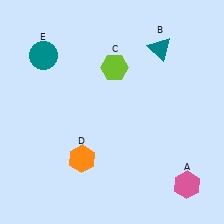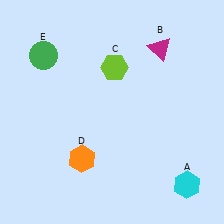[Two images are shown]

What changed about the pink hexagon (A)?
In Image 1, A is pink. In Image 2, it changed to cyan.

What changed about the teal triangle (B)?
In Image 1, B is teal. In Image 2, it changed to magenta.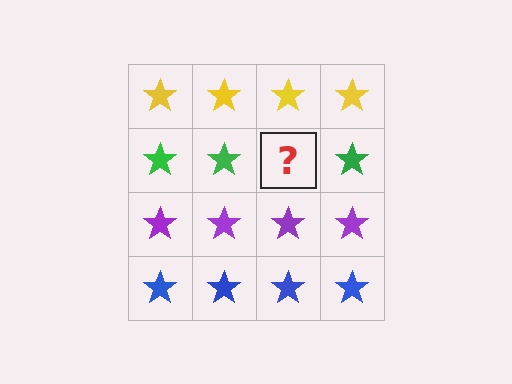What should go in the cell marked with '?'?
The missing cell should contain a green star.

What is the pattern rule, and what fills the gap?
The rule is that each row has a consistent color. The gap should be filled with a green star.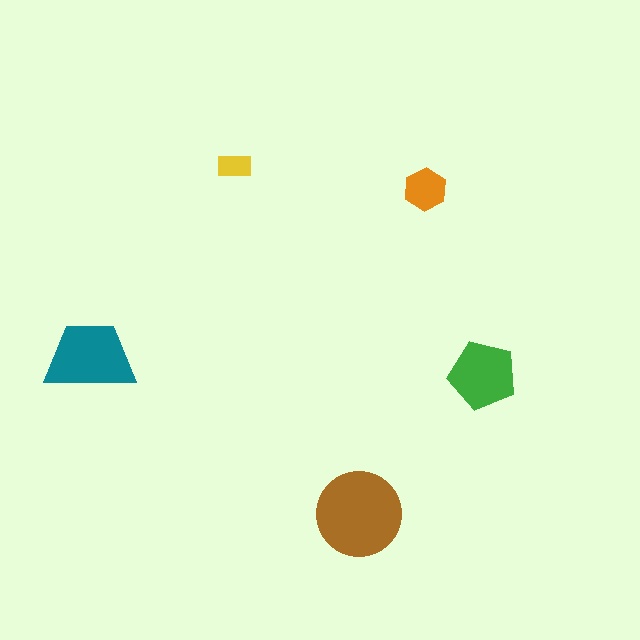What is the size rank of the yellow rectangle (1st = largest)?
5th.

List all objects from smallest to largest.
The yellow rectangle, the orange hexagon, the green pentagon, the teal trapezoid, the brown circle.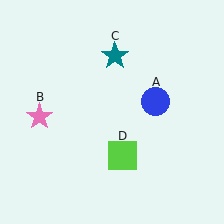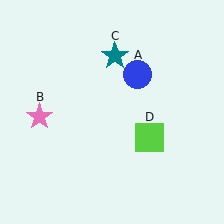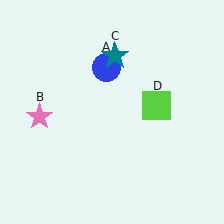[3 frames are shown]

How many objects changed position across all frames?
2 objects changed position: blue circle (object A), lime square (object D).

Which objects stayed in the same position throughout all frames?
Pink star (object B) and teal star (object C) remained stationary.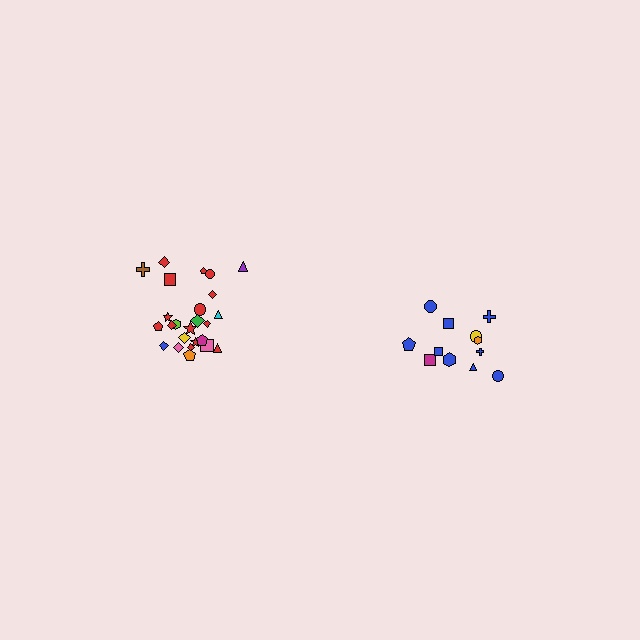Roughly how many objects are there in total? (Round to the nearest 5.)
Roughly 35 objects in total.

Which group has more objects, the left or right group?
The left group.